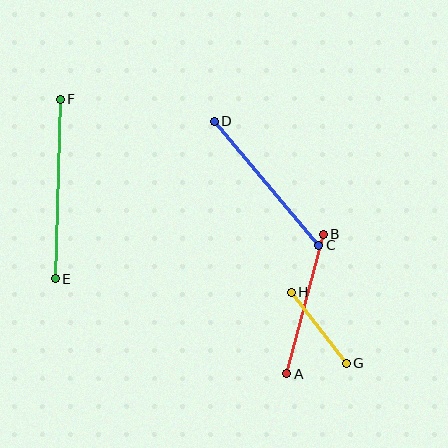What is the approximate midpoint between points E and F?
The midpoint is at approximately (58, 189) pixels.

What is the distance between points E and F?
The distance is approximately 179 pixels.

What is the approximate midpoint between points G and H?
The midpoint is at approximately (319, 328) pixels.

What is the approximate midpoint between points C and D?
The midpoint is at approximately (267, 183) pixels.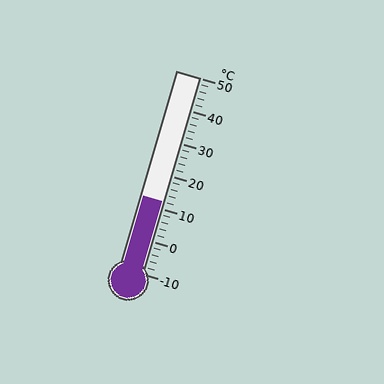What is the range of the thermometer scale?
The thermometer scale ranges from -10°C to 50°C.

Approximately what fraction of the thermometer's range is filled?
The thermometer is filled to approximately 35% of its range.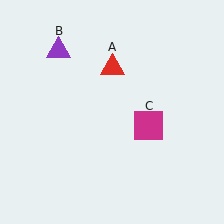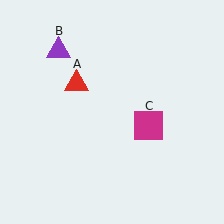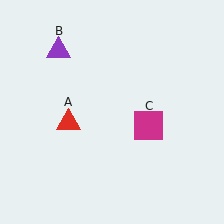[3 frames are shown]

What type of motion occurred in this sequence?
The red triangle (object A) rotated counterclockwise around the center of the scene.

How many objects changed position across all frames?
1 object changed position: red triangle (object A).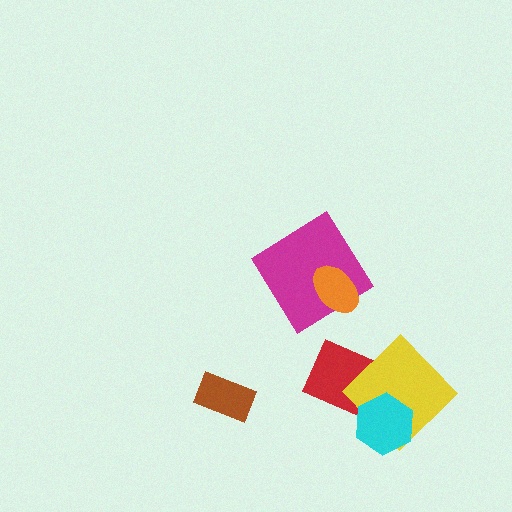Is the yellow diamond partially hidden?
Yes, it is partially covered by another shape.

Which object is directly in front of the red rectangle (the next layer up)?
The yellow diamond is directly in front of the red rectangle.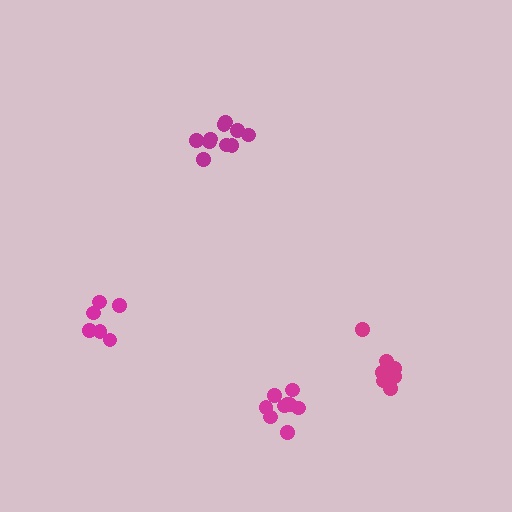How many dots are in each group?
Group 1: 10 dots, Group 2: 9 dots, Group 3: 6 dots, Group 4: 7 dots (32 total).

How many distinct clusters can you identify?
There are 4 distinct clusters.